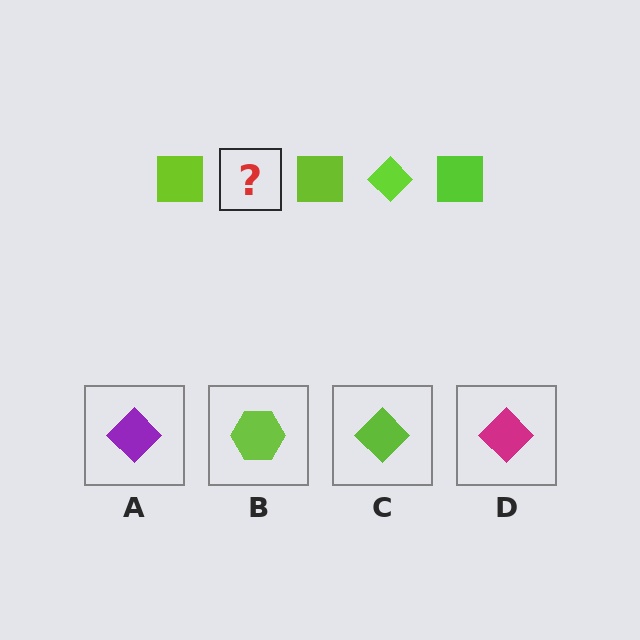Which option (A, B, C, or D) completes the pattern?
C.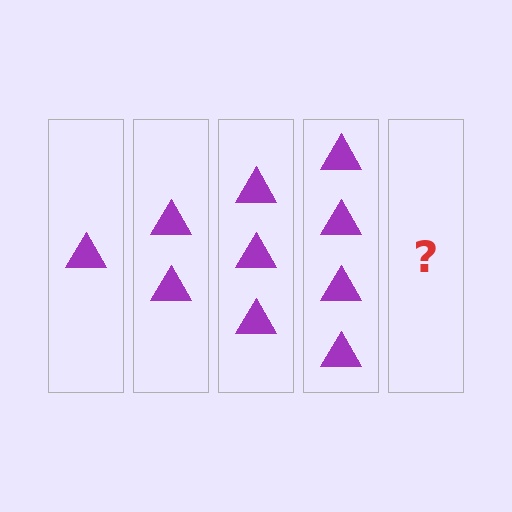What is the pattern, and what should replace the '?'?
The pattern is that each step adds one more triangle. The '?' should be 5 triangles.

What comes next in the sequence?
The next element should be 5 triangles.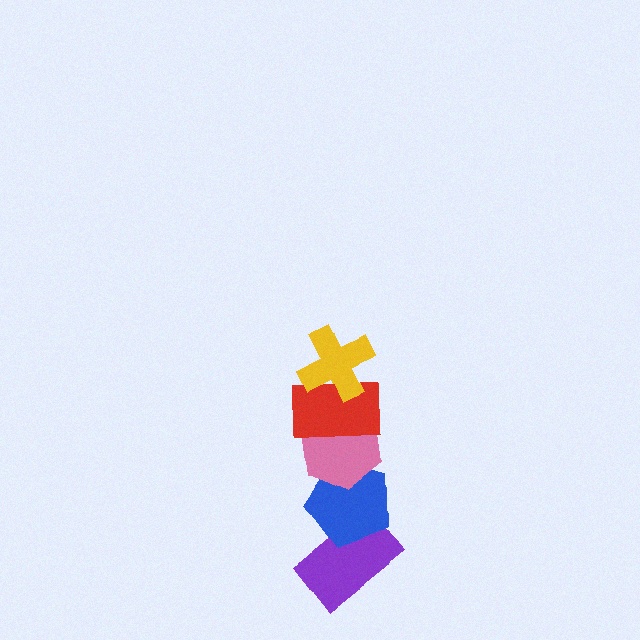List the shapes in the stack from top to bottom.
From top to bottom: the yellow cross, the red rectangle, the pink hexagon, the blue pentagon, the purple rectangle.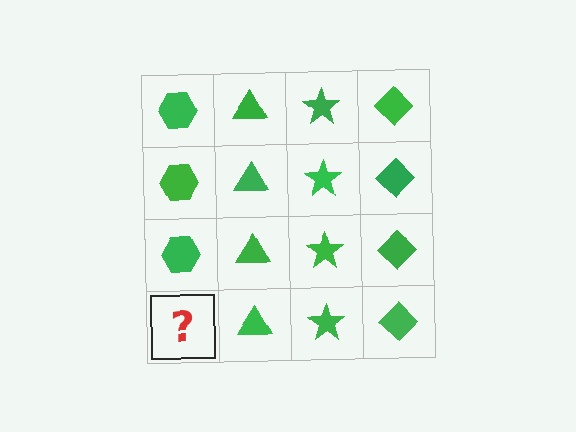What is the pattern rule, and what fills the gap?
The rule is that each column has a consistent shape. The gap should be filled with a green hexagon.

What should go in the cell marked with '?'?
The missing cell should contain a green hexagon.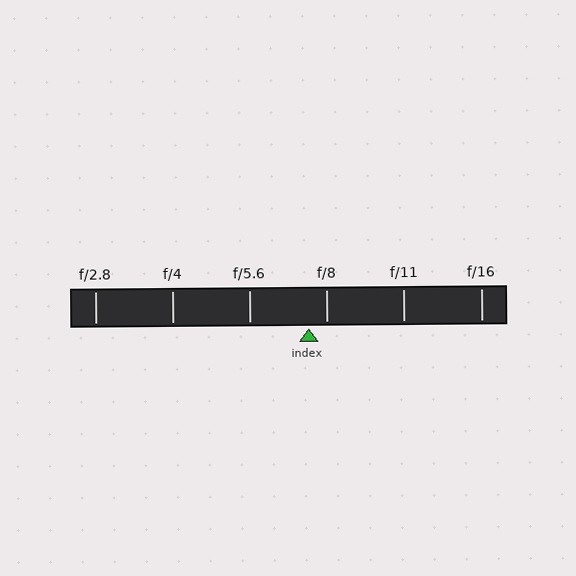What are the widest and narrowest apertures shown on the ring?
The widest aperture shown is f/2.8 and the narrowest is f/16.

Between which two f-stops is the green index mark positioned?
The index mark is between f/5.6 and f/8.